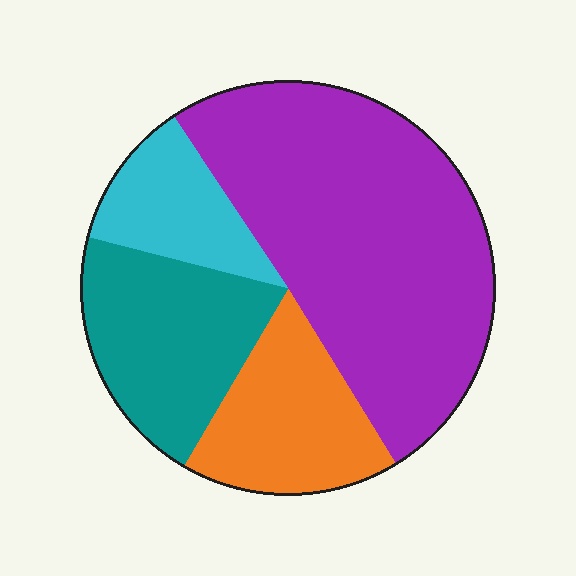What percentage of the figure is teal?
Teal covers around 20% of the figure.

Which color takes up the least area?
Cyan, at roughly 10%.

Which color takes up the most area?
Purple, at roughly 50%.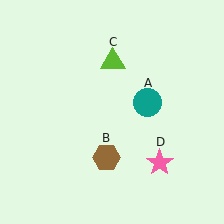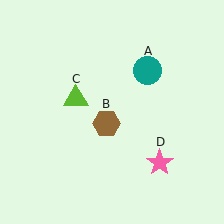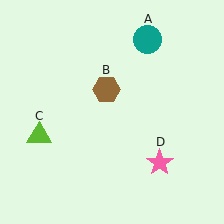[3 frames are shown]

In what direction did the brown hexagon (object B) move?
The brown hexagon (object B) moved up.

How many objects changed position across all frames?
3 objects changed position: teal circle (object A), brown hexagon (object B), lime triangle (object C).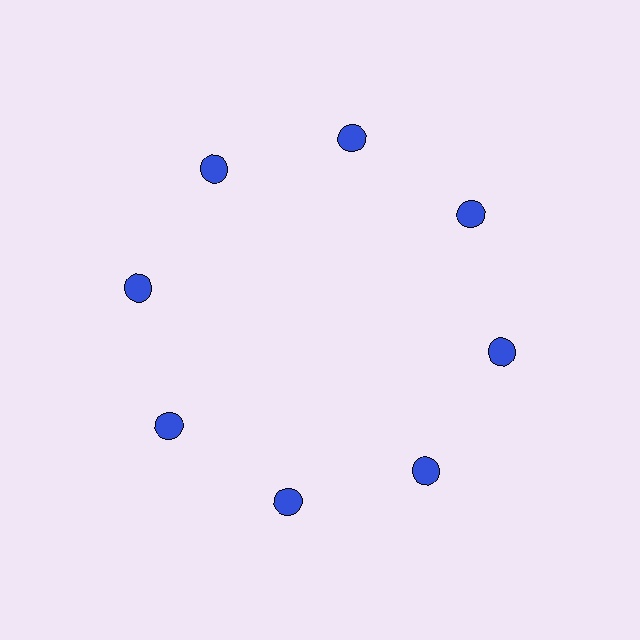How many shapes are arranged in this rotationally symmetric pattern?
There are 8 shapes, arranged in 8 groups of 1.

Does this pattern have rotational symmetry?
Yes, this pattern has 8-fold rotational symmetry. It looks the same after rotating 45 degrees around the center.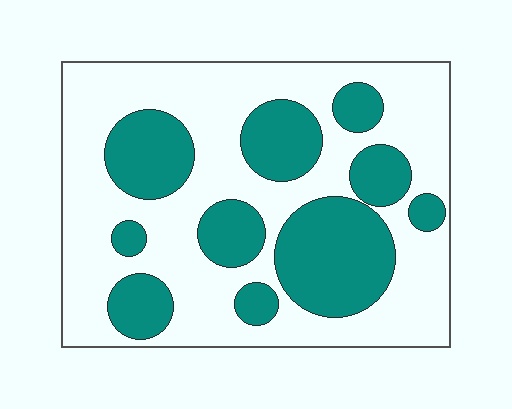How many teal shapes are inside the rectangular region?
10.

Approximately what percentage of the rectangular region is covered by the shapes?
Approximately 35%.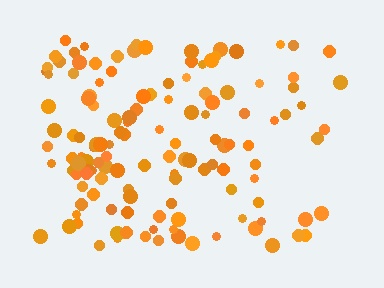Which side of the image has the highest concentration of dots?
The left.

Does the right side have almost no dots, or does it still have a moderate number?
Still a moderate number, just noticeably fewer than the left.